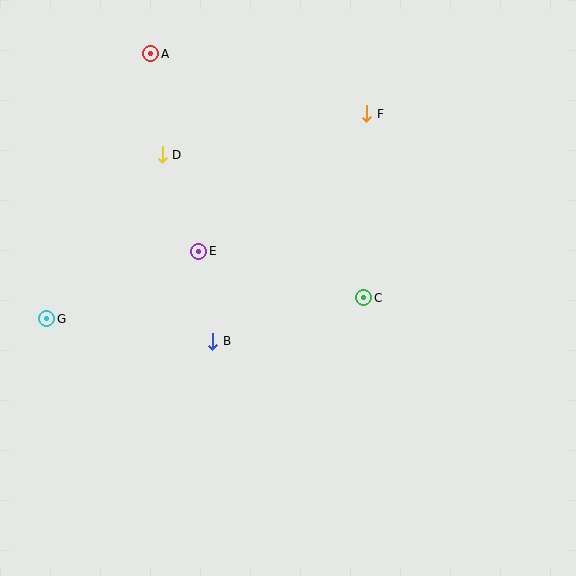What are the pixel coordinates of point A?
Point A is at (151, 54).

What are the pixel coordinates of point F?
Point F is at (367, 114).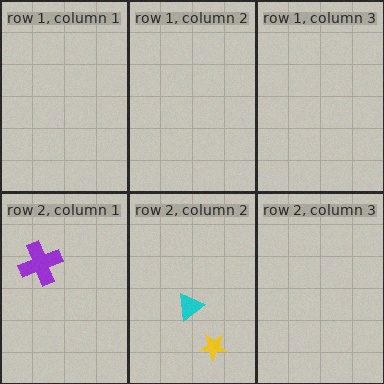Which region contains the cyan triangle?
The row 2, column 2 region.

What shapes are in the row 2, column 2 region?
The cyan triangle, the yellow star.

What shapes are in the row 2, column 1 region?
The purple cross.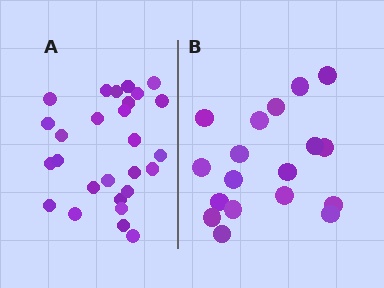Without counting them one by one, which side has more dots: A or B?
Region A (the left region) has more dots.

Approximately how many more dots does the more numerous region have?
Region A has roughly 8 or so more dots than region B.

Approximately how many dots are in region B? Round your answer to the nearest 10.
About 20 dots. (The exact count is 18, which rounds to 20.)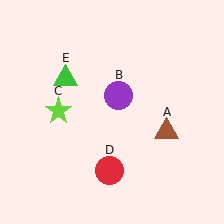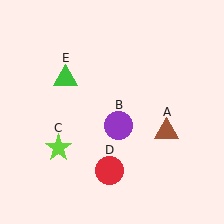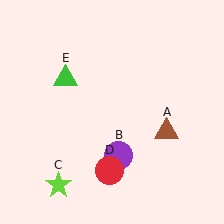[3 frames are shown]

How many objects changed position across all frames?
2 objects changed position: purple circle (object B), lime star (object C).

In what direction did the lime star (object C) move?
The lime star (object C) moved down.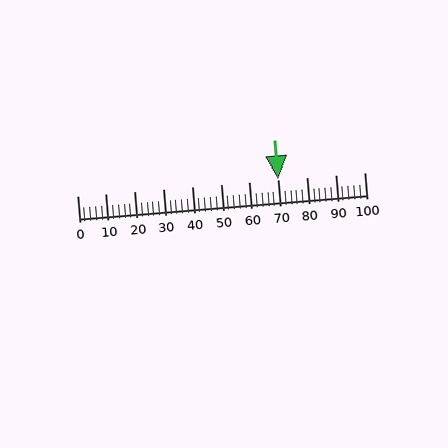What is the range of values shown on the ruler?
The ruler shows values from 0 to 100.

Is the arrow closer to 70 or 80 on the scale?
The arrow is closer to 70.